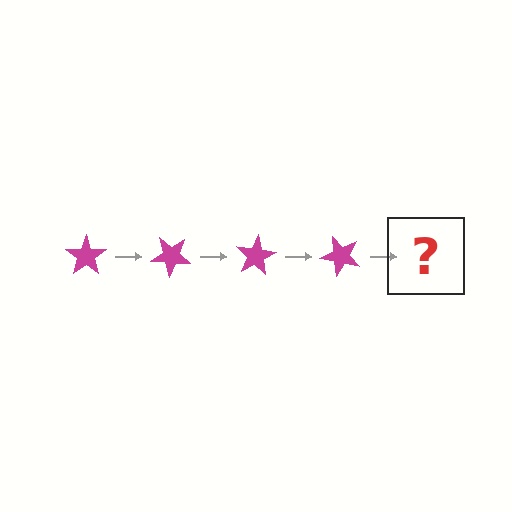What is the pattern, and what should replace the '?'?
The pattern is that the star rotates 40 degrees each step. The '?' should be a magenta star rotated 160 degrees.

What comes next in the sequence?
The next element should be a magenta star rotated 160 degrees.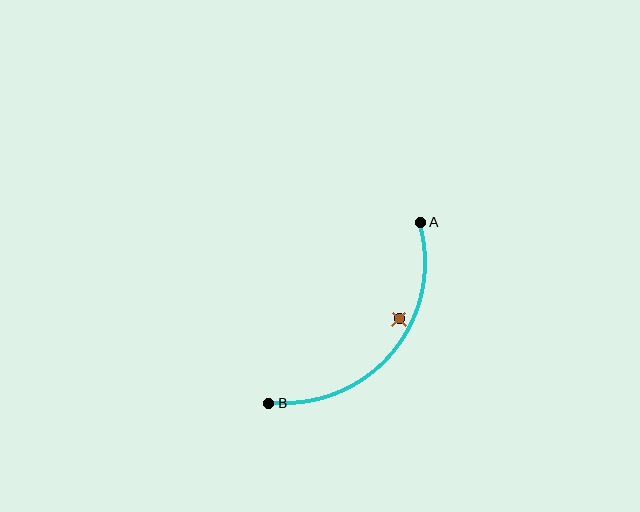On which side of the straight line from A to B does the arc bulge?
The arc bulges below and to the right of the straight line connecting A and B.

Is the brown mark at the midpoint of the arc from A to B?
No — the brown mark does not lie on the arc at all. It sits slightly inside the curve.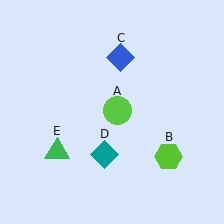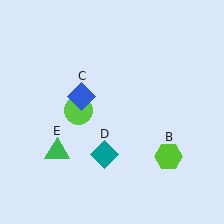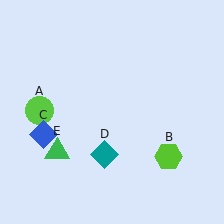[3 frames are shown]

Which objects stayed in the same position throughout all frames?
Lime hexagon (object B) and teal diamond (object D) and green triangle (object E) remained stationary.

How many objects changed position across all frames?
2 objects changed position: lime circle (object A), blue diamond (object C).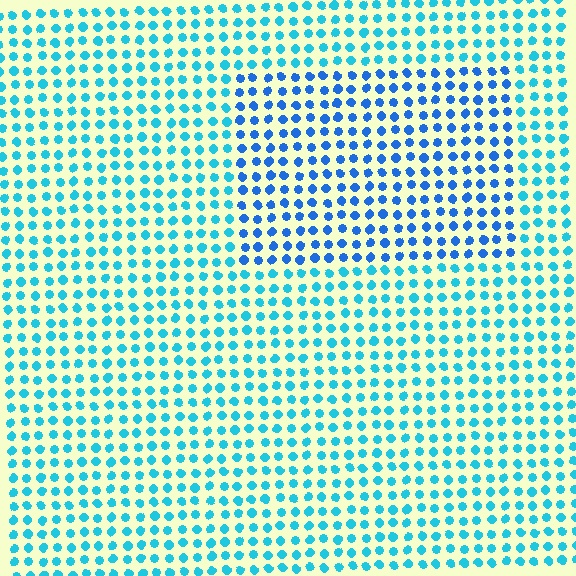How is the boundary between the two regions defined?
The boundary is defined purely by a slight shift in hue (about 29 degrees). Spacing, size, and orientation are identical on both sides.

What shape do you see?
I see a rectangle.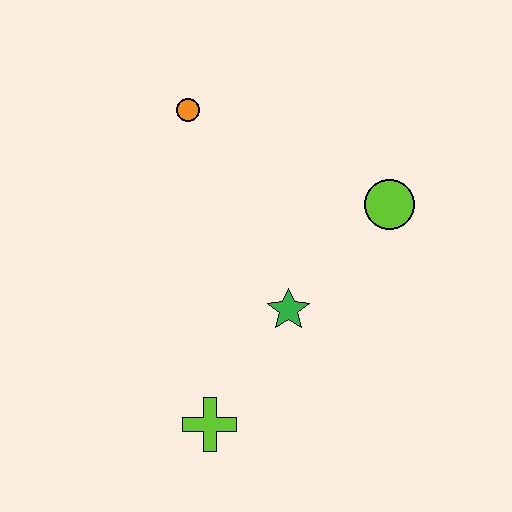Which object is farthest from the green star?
The orange circle is farthest from the green star.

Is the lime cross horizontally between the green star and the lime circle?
No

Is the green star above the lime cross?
Yes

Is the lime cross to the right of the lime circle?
No